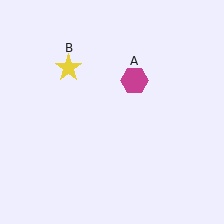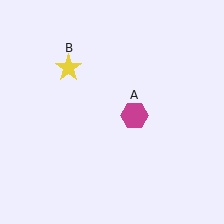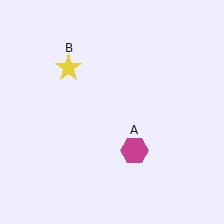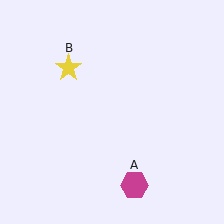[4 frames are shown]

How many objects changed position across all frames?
1 object changed position: magenta hexagon (object A).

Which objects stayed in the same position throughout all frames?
Yellow star (object B) remained stationary.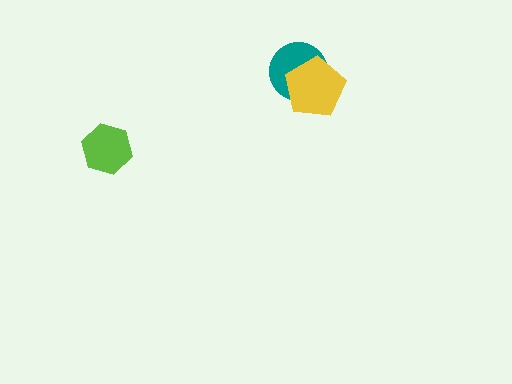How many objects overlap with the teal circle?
1 object overlaps with the teal circle.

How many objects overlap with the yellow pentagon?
1 object overlaps with the yellow pentagon.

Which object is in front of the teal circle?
The yellow pentagon is in front of the teal circle.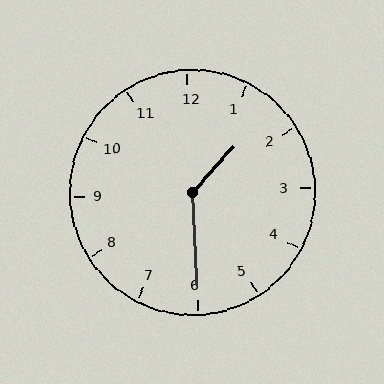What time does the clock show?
1:30.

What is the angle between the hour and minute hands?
Approximately 135 degrees.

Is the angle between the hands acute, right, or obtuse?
It is obtuse.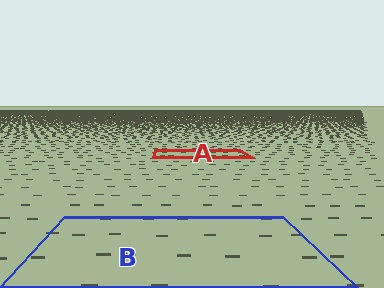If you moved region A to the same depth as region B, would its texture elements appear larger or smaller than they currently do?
They would appear larger. At a closer depth, the same texture elements are projected at a bigger on-screen size.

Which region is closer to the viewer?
Region B is closer. The texture elements there are larger and more spread out.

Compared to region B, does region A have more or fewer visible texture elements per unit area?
Region A has more texture elements per unit area — they are packed more densely because it is farther away.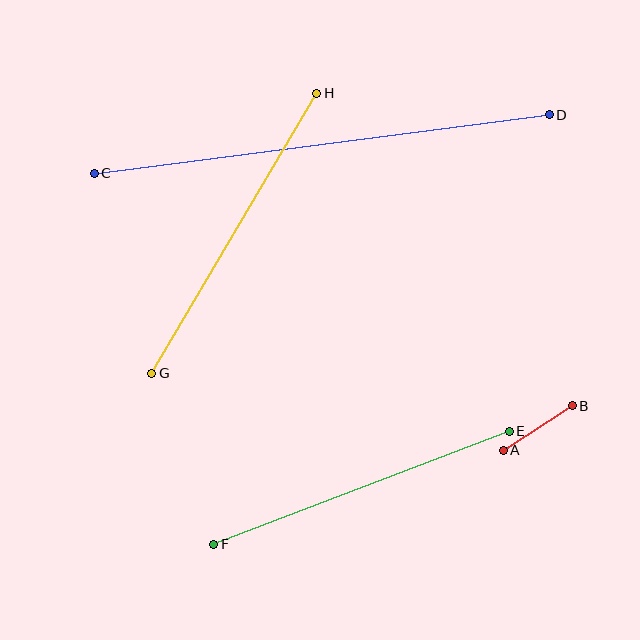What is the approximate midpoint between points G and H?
The midpoint is at approximately (234, 233) pixels.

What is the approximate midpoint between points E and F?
The midpoint is at approximately (362, 488) pixels.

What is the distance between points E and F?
The distance is approximately 316 pixels.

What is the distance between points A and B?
The distance is approximately 82 pixels.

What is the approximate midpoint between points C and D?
The midpoint is at approximately (322, 144) pixels.